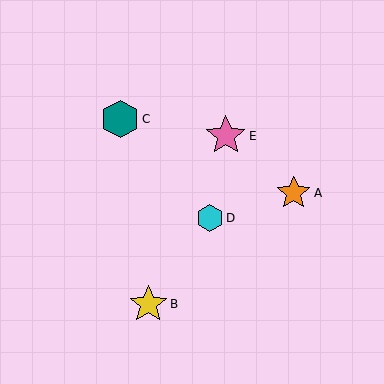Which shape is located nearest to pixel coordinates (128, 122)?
The teal hexagon (labeled C) at (120, 119) is nearest to that location.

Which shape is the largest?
The pink star (labeled E) is the largest.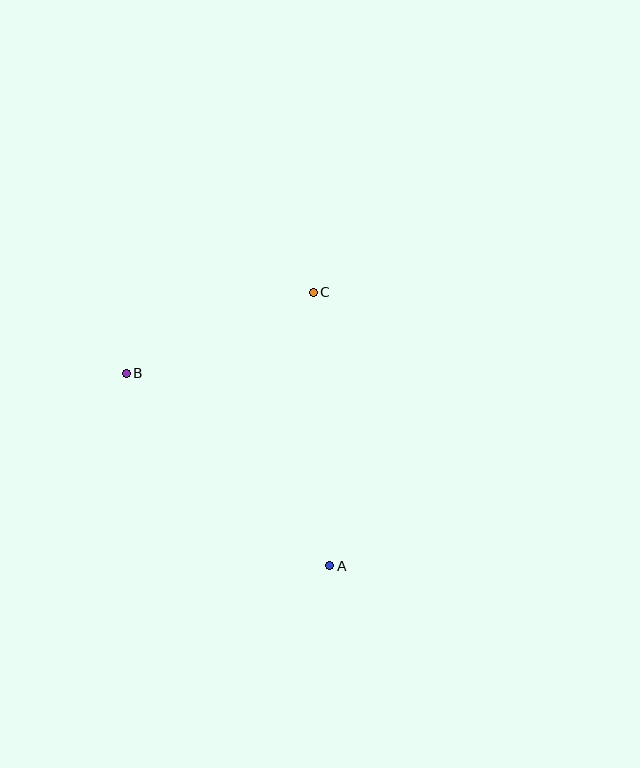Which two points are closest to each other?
Points B and C are closest to each other.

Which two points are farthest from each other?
Points A and B are farthest from each other.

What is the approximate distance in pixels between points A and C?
The distance between A and C is approximately 274 pixels.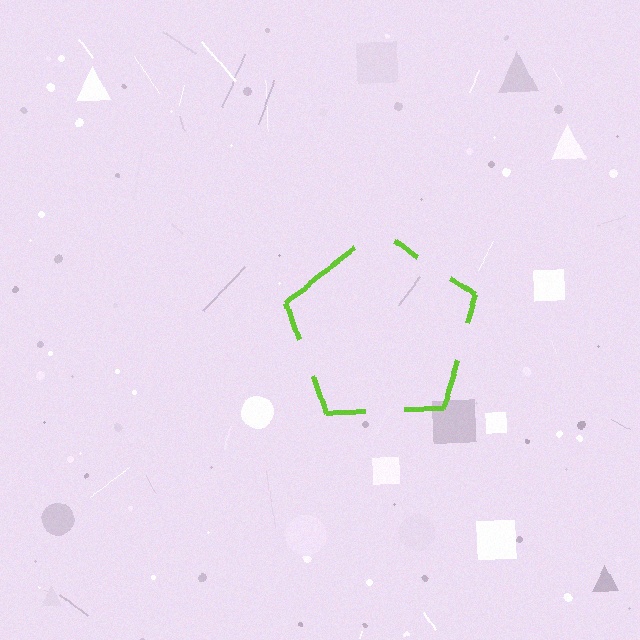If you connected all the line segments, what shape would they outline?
They would outline a pentagon.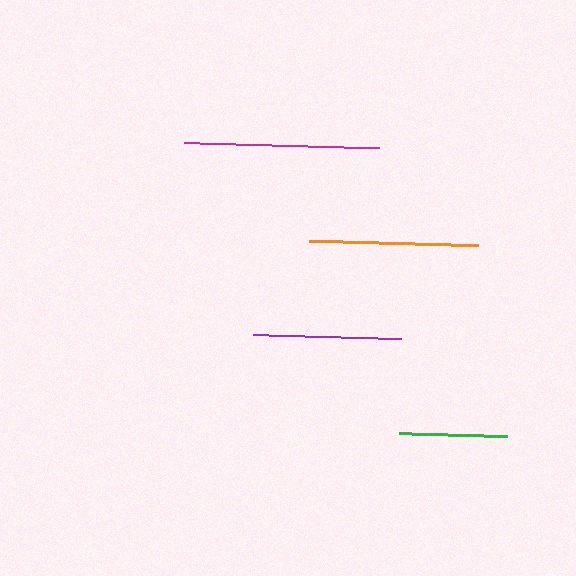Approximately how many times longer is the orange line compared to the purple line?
The orange line is approximately 1.1 times the length of the purple line.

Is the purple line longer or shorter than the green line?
The purple line is longer than the green line.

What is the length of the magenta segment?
The magenta segment is approximately 195 pixels long.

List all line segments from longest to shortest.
From longest to shortest: magenta, orange, purple, green.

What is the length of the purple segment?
The purple segment is approximately 148 pixels long.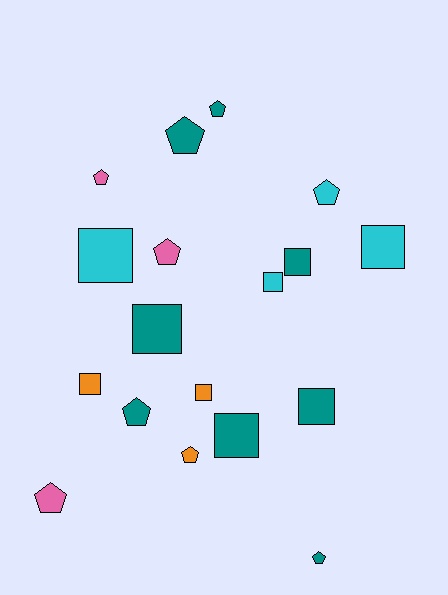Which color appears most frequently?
Teal, with 8 objects.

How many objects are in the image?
There are 18 objects.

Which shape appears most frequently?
Pentagon, with 9 objects.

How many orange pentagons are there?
There is 1 orange pentagon.